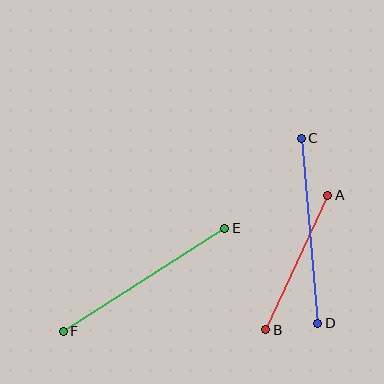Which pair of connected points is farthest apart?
Points E and F are farthest apart.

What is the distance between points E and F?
The distance is approximately 192 pixels.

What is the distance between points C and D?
The distance is approximately 186 pixels.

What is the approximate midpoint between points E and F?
The midpoint is at approximately (144, 280) pixels.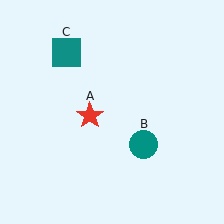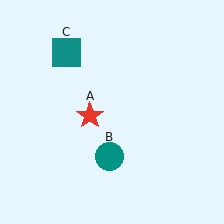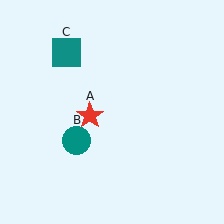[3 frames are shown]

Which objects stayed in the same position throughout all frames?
Red star (object A) and teal square (object C) remained stationary.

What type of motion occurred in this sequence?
The teal circle (object B) rotated clockwise around the center of the scene.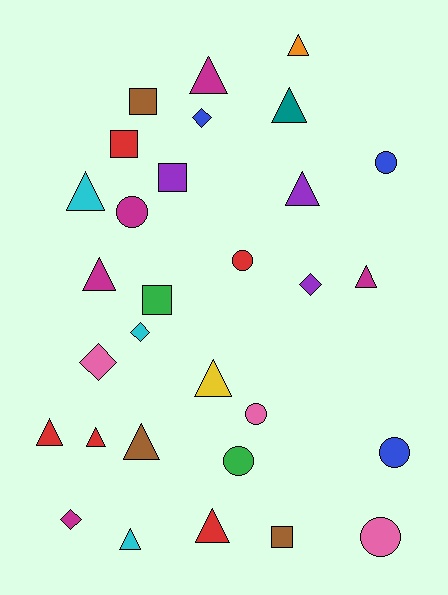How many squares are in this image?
There are 5 squares.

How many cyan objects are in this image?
There are 3 cyan objects.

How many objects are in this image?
There are 30 objects.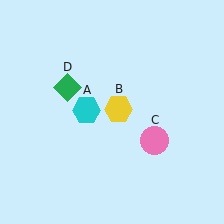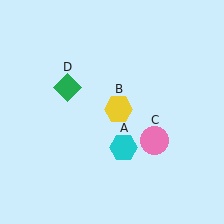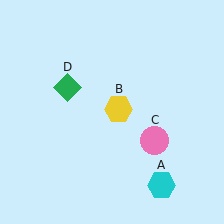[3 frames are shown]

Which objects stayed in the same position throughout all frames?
Yellow hexagon (object B) and pink circle (object C) and green diamond (object D) remained stationary.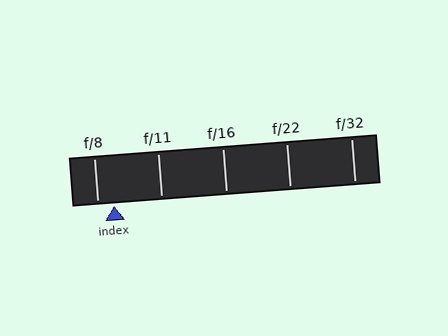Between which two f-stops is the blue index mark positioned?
The index mark is between f/8 and f/11.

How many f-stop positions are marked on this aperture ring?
There are 5 f-stop positions marked.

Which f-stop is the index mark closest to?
The index mark is closest to f/8.